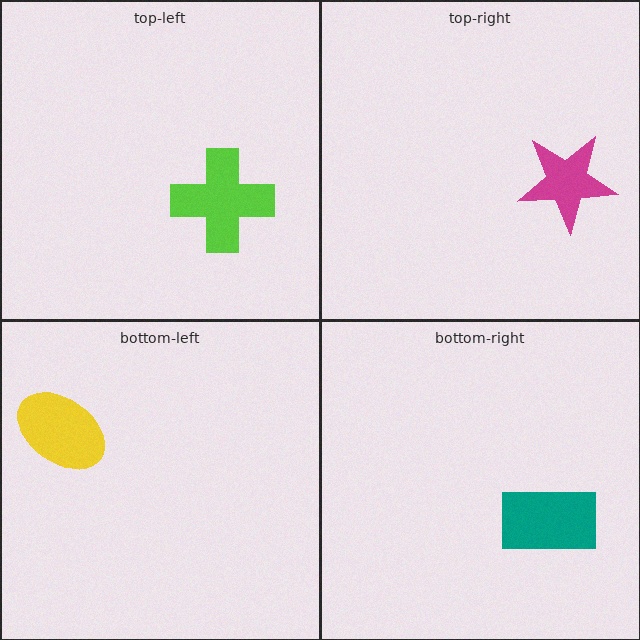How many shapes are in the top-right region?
1.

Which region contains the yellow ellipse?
The bottom-left region.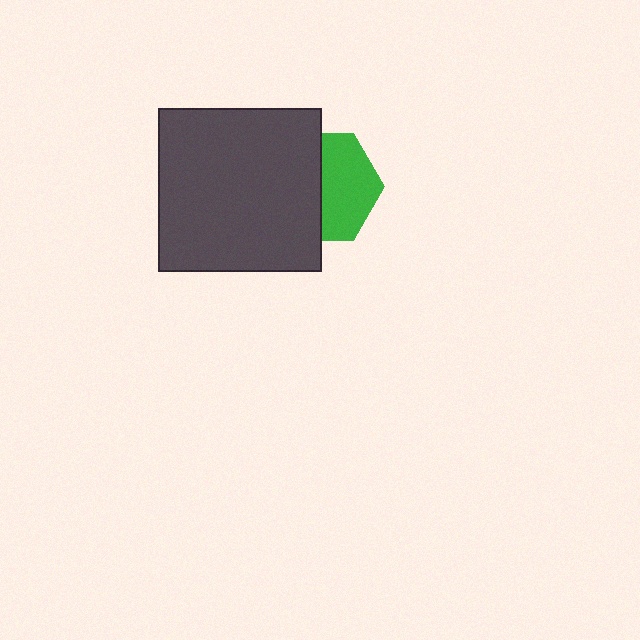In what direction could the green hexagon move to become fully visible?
The green hexagon could move right. That would shift it out from behind the dark gray square entirely.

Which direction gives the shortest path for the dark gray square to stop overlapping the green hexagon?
Moving left gives the shortest separation.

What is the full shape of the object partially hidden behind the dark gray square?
The partially hidden object is a green hexagon.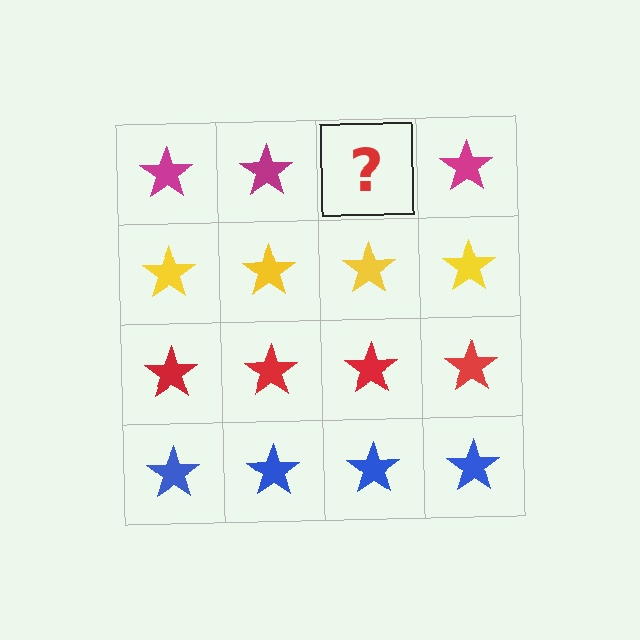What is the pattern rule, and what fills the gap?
The rule is that each row has a consistent color. The gap should be filled with a magenta star.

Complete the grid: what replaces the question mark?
The question mark should be replaced with a magenta star.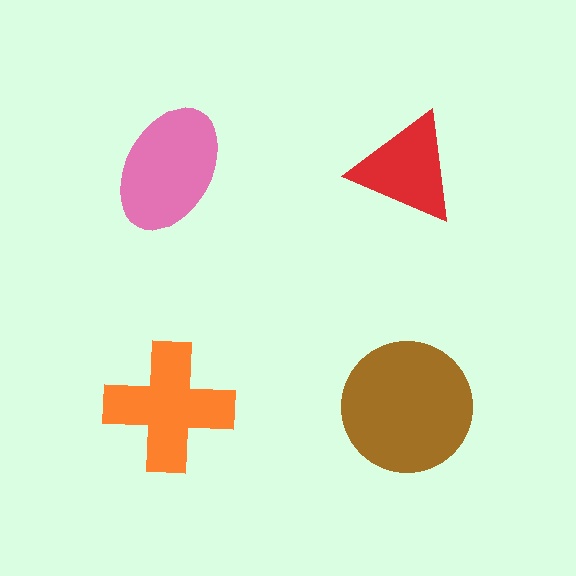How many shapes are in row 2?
2 shapes.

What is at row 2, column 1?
An orange cross.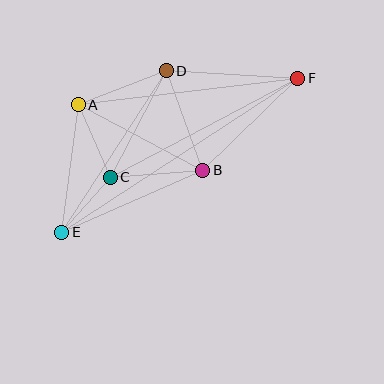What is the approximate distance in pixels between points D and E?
The distance between D and E is approximately 192 pixels.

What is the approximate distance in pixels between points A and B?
The distance between A and B is approximately 141 pixels.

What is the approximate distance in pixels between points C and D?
The distance between C and D is approximately 120 pixels.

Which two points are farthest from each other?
Points E and F are farthest from each other.